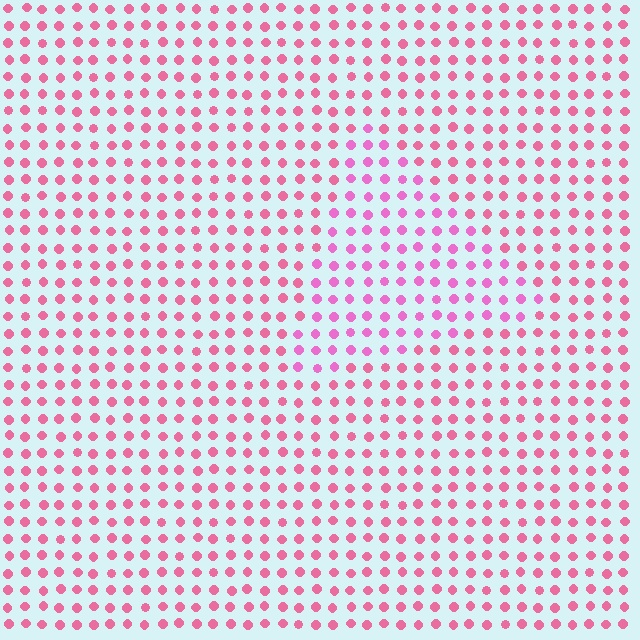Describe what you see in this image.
The image is filled with small pink elements in a uniform arrangement. A triangle-shaped region is visible where the elements are tinted to a slightly different hue, forming a subtle color boundary.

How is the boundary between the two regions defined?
The boundary is defined purely by a slight shift in hue (about 23 degrees). Spacing, size, and orientation are identical on both sides.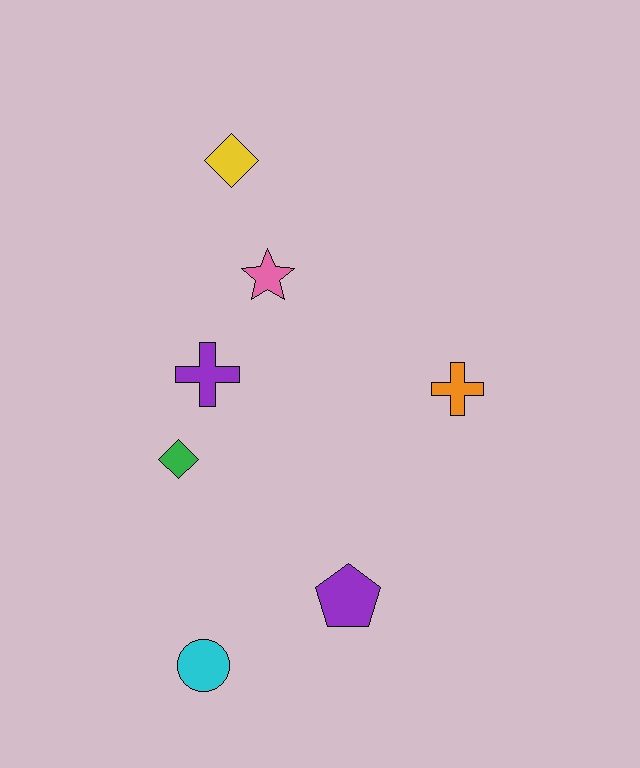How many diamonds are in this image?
There are 2 diamonds.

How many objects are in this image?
There are 7 objects.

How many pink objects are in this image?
There is 1 pink object.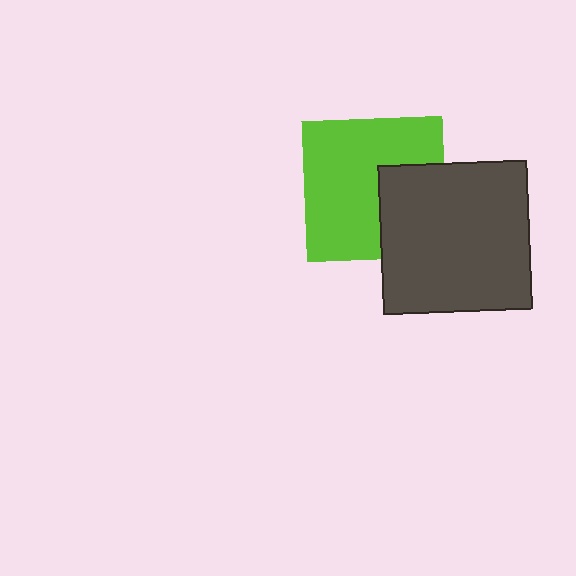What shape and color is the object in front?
The object in front is a dark gray square.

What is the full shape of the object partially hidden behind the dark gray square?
The partially hidden object is a lime square.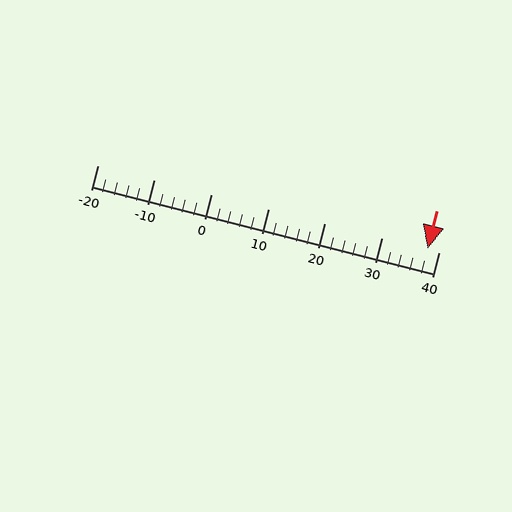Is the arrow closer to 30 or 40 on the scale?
The arrow is closer to 40.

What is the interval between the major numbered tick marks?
The major tick marks are spaced 10 units apart.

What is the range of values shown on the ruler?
The ruler shows values from -20 to 40.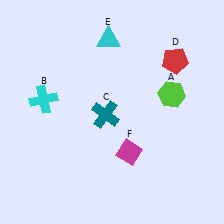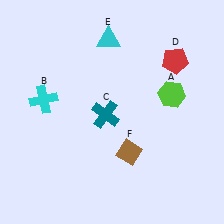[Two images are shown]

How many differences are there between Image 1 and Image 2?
There is 1 difference between the two images.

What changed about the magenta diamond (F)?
In Image 1, F is magenta. In Image 2, it changed to brown.